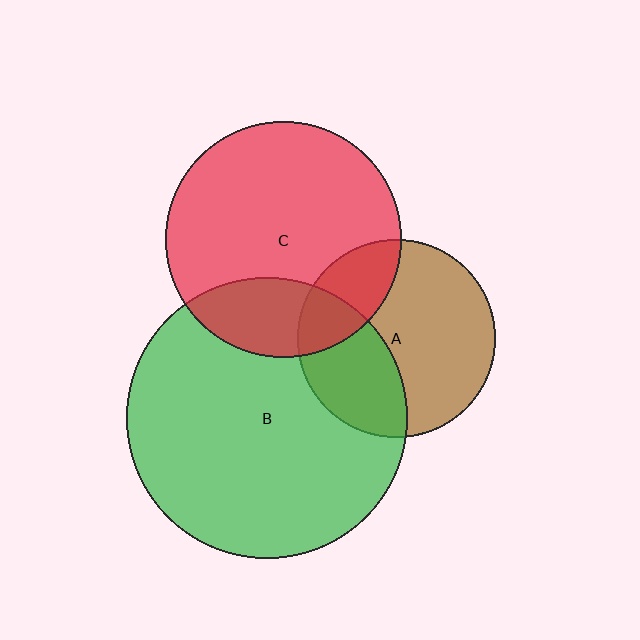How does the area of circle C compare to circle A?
Approximately 1.4 times.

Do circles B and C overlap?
Yes.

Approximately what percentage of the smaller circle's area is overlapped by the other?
Approximately 25%.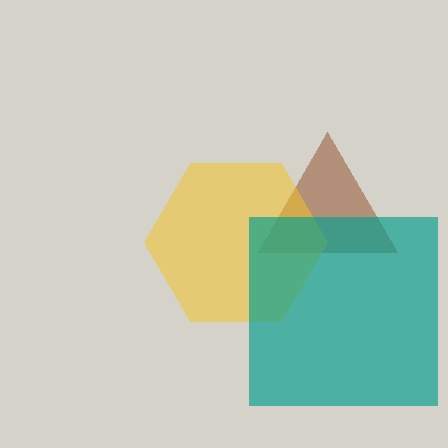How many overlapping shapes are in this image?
There are 3 overlapping shapes in the image.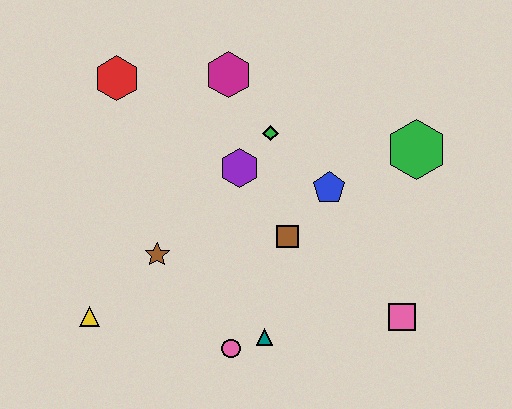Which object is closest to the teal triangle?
The pink circle is closest to the teal triangle.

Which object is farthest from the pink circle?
The red hexagon is farthest from the pink circle.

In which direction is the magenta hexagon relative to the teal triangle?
The magenta hexagon is above the teal triangle.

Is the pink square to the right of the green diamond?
Yes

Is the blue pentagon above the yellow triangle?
Yes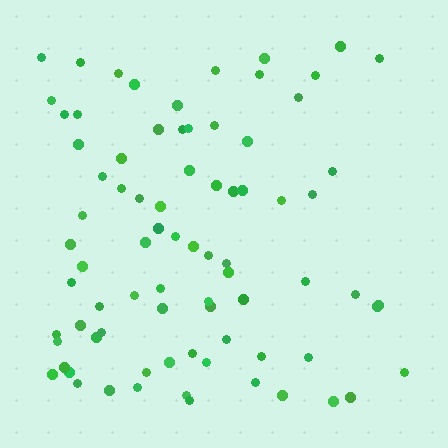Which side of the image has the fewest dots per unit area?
The right.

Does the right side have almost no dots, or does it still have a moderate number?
Still a moderate number, just noticeably fewer than the left.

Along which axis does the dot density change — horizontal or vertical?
Horizontal.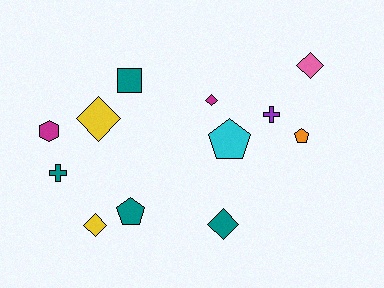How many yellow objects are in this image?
There are 2 yellow objects.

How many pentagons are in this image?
There are 3 pentagons.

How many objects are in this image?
There are 12 objects.